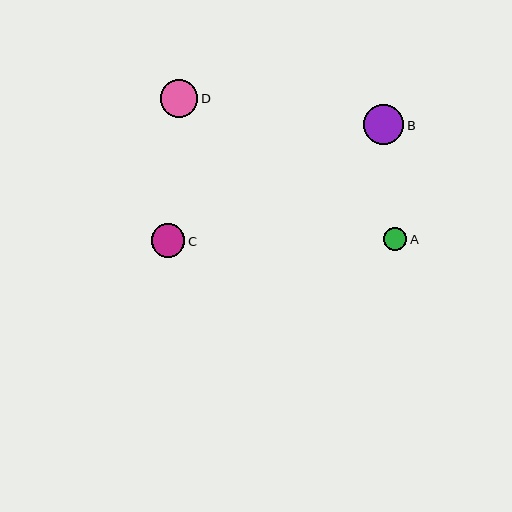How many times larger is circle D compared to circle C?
Circle D is approximately 1.1 times the size of circle C.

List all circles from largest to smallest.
From largest to smallest: B, D, C, A.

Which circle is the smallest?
Circle A is the smallest with a size of approximately 23 pixels.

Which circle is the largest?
Circle B is the largest with a size of approximately 40 pixels.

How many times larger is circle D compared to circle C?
Circle D is approximately 1.1 times the size of circle C.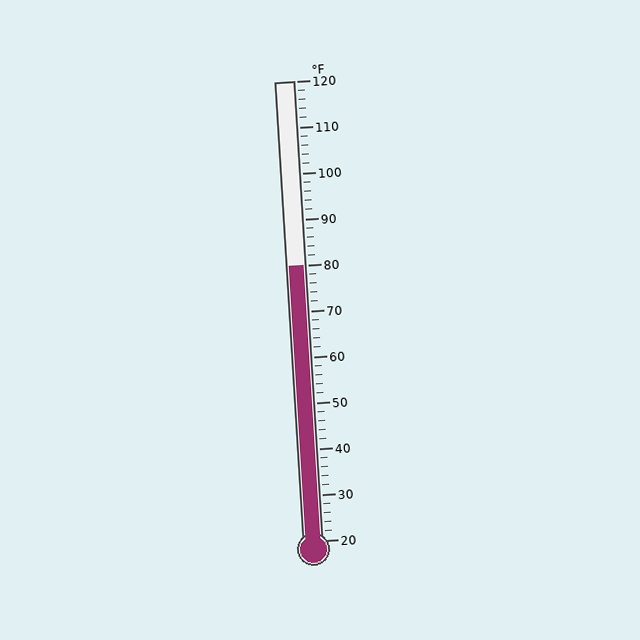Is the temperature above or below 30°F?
The temperature is above 30°F.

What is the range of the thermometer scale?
The thermometer scale ranges from 20°F to 120°F.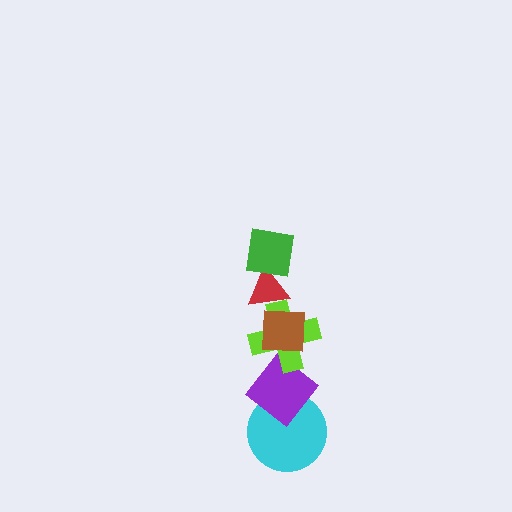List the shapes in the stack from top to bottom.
From top to bottom: the green square, the red triangle, the brown square, the lime cross, the purple diamond, the cyan circle.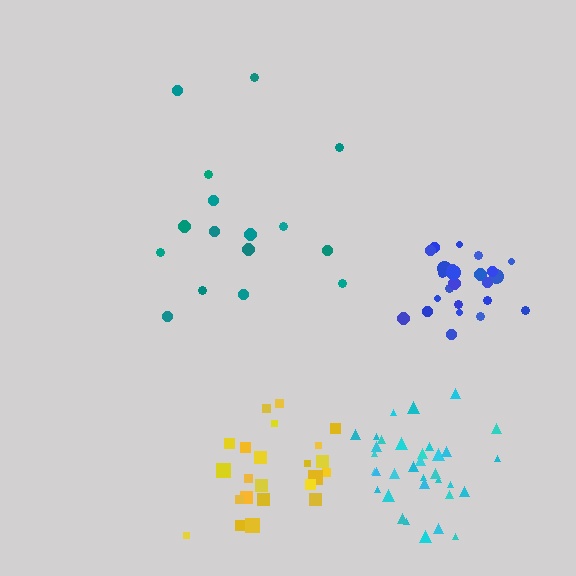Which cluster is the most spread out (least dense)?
Teal.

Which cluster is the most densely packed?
Blue.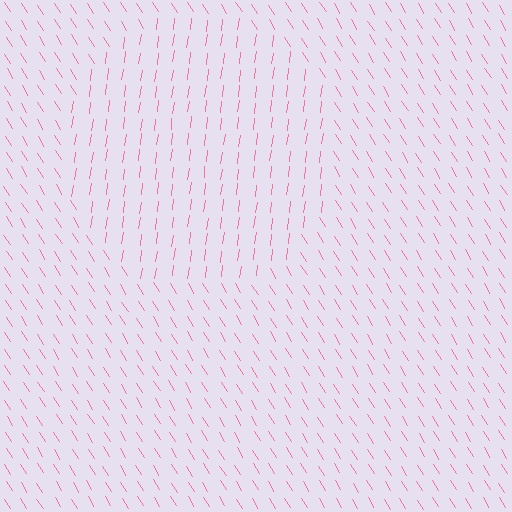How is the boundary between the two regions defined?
The boundary is defined purely by a change in line orientation (approximately 39 degrees difference). All lines are the same color and thickness.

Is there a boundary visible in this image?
Yes, there is a texture boundary formed by a change in line orientation.